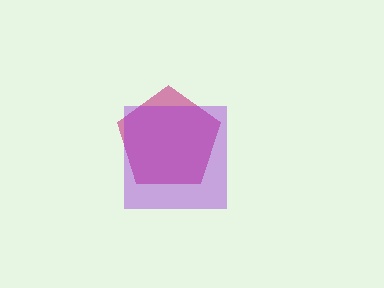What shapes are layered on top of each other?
The layered shapes are: a magenta pentagon, a purple square.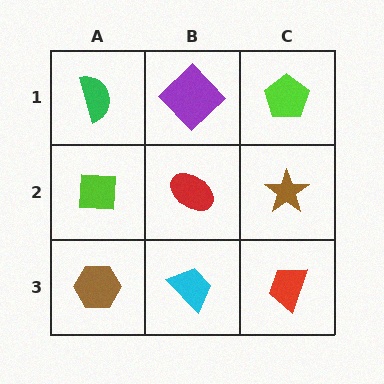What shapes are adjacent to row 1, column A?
A lime square (row 2, column A), a purple diamond (row 1, column B).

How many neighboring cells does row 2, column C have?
3.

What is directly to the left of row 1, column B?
A green semicircle.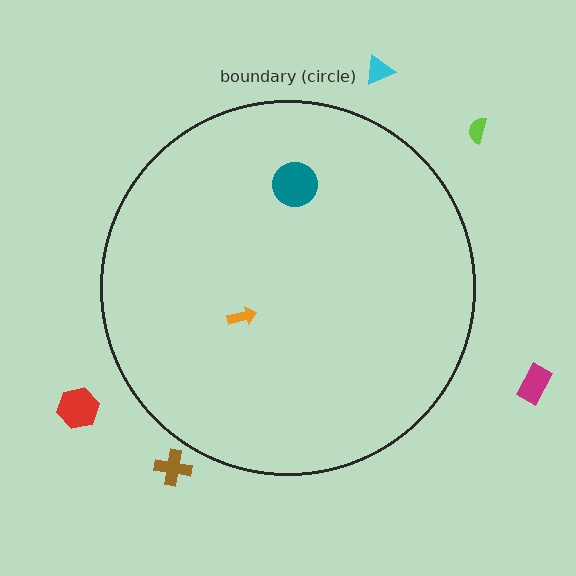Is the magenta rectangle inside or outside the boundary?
Outside.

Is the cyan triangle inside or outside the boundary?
Outside.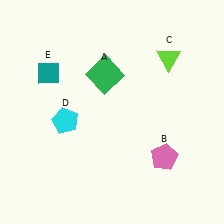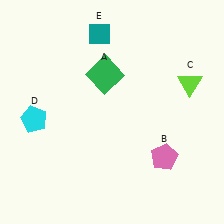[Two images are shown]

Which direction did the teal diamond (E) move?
The teal diamond (E) moved right.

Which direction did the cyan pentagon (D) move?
The cyan pentagon (D) moved left.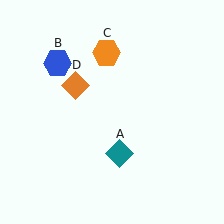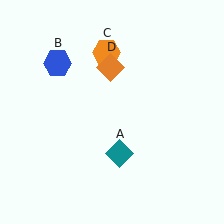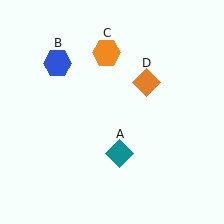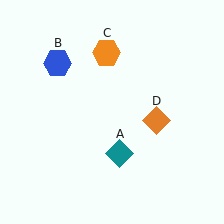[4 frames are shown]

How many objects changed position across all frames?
1 object changed position: orange diamond (object D).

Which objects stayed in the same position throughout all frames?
Teal diamond (object A) and blue hexagon (object B) and orange hexagon (object C) remained stationary.